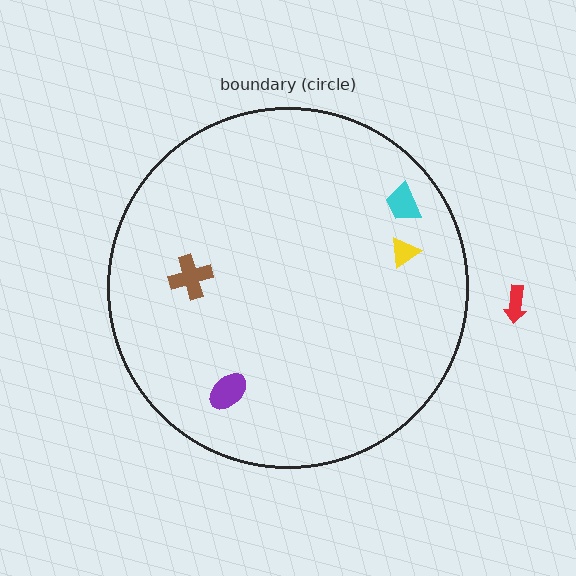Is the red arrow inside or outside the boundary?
Outside.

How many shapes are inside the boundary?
4 inside, 1 outside.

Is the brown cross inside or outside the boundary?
Inside.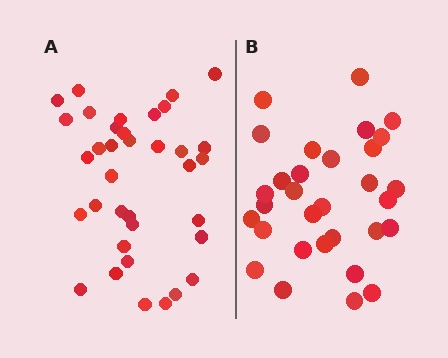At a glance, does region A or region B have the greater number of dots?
Region A (the left region) has more dots.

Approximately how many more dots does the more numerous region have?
Region A has about 5 more dots than region B.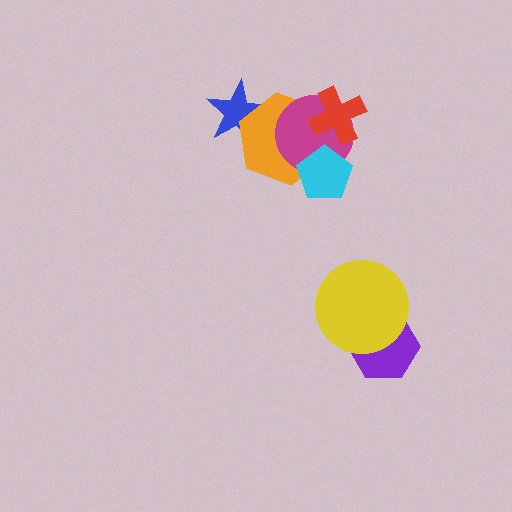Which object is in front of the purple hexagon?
The yellow circle is in front of the purple hexagon.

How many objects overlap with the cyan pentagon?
2 objects overlap with the cyan pentagon.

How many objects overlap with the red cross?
2 objects overlap with the red cross.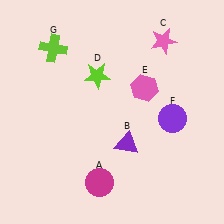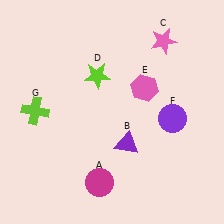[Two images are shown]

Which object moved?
The lime cross (G) moved down.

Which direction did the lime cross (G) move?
The lime cross (G) moved down.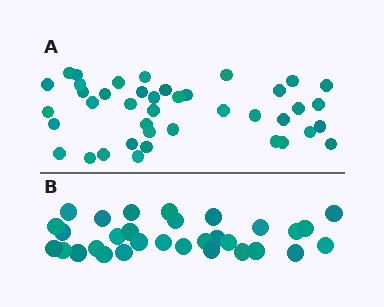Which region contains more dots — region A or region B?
Region A (the top region) has more dots.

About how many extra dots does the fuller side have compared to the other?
Region A has roughly 10 or so more dots than region B.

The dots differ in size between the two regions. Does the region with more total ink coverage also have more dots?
No. Region B has more total ink coverage because its dots are larger, but region A actually contains more individual dots. Total area can be misleading — the number of items is what matters here.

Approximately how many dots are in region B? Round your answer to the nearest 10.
About 30 dots. (The exact count is 31, which rounds to 30.)